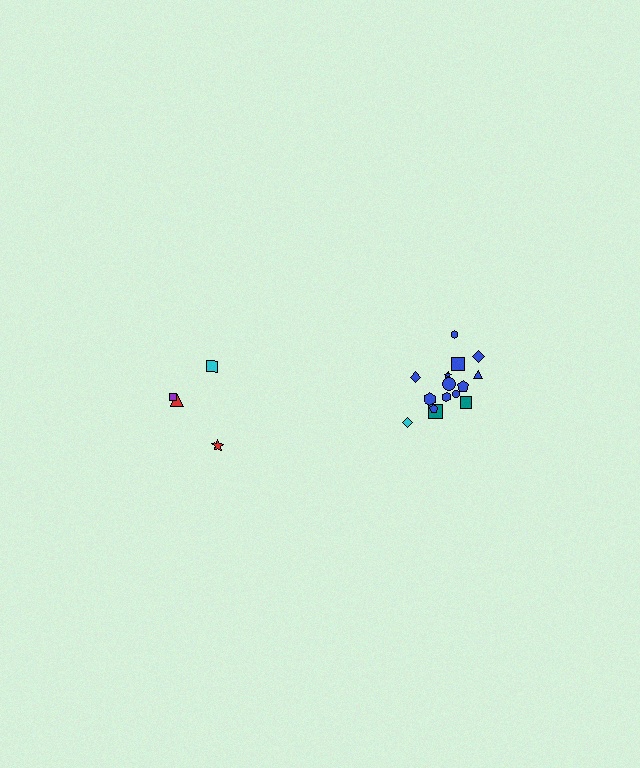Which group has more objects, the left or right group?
The right group.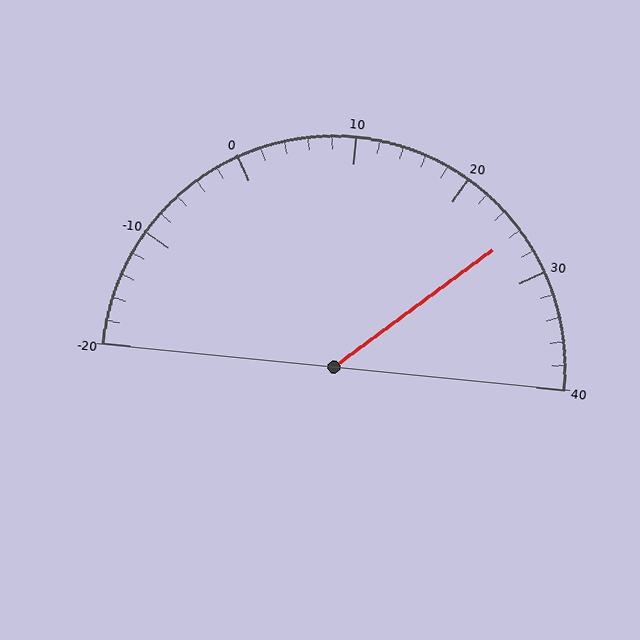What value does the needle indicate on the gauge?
The needle indicates approximately 26.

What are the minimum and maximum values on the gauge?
The gauge ranges from -20 to 40.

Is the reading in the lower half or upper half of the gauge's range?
The reading is in the upper half of the range (-20 to 40).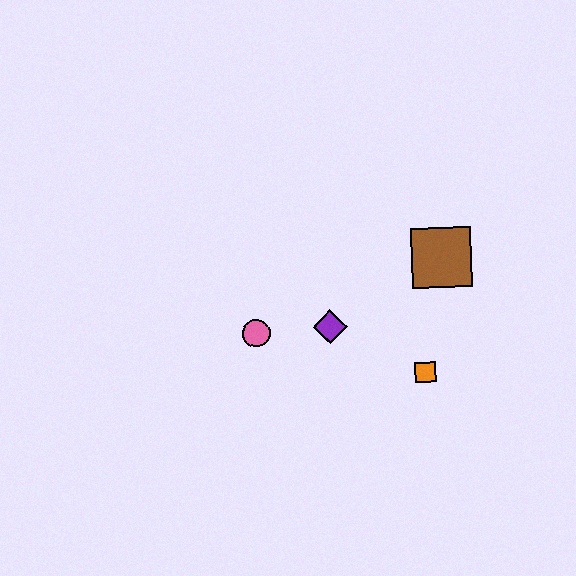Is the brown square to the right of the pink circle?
Yes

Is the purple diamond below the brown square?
Yes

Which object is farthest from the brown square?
The pink circle is farthest from the brown square.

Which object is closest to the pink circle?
The purple diamond is closest to the pink circle.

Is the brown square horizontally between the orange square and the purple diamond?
No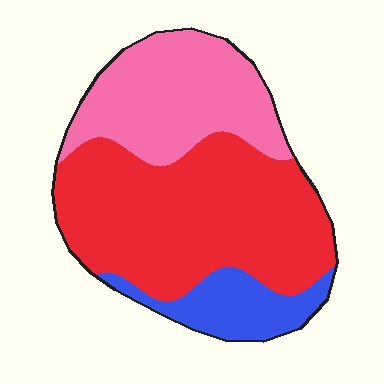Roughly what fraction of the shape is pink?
Pink covers around 30% of the shape.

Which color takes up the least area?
Blue, at roughly 15%.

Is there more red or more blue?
Red.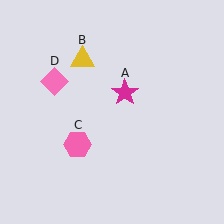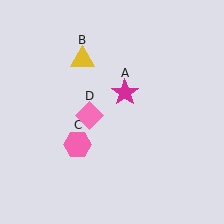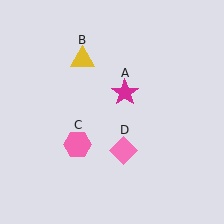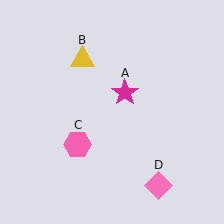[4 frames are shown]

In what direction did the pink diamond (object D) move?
The pink diamond (object D) moved down and to the right.